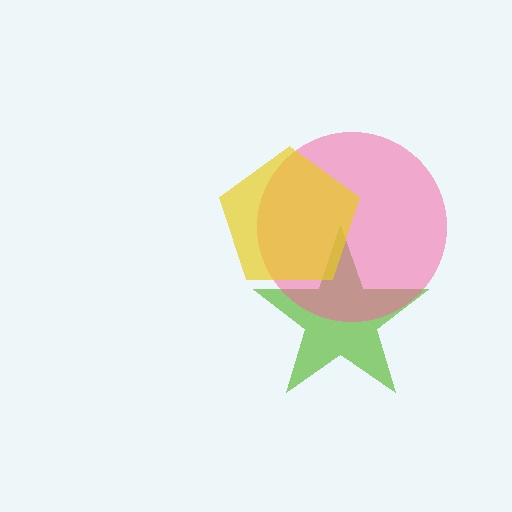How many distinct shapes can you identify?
There are 3 distinct shapes: a lime star, a pink circle, a yellow pentagon.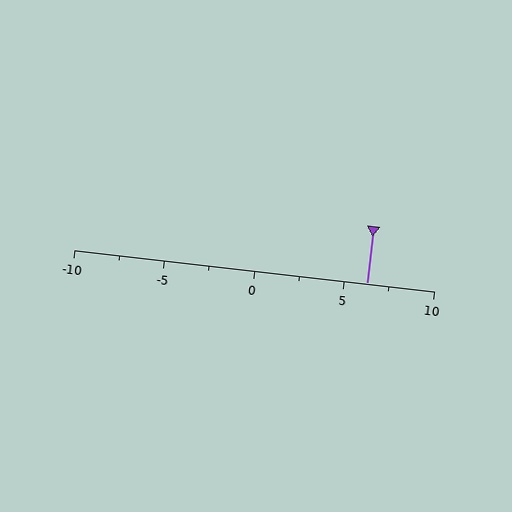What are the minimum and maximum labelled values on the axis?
The axis runs from -10 to 10.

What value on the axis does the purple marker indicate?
The marker indicates approximately 6.2.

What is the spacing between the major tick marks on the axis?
The major ticks are spaced 5 apart.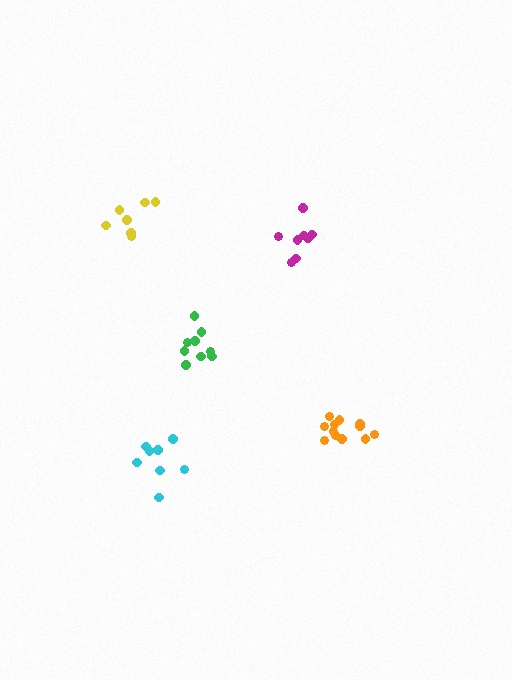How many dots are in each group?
Group 1: 12 dots, Group 2: 7 dots, Group 3: 8 dots, Group 4: 9 dots, Group 5: 8 dots (44 total).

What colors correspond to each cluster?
The clusters are colored: orange, yellow, cyan, green, magenta.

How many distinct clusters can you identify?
There are 5 distinct clusters.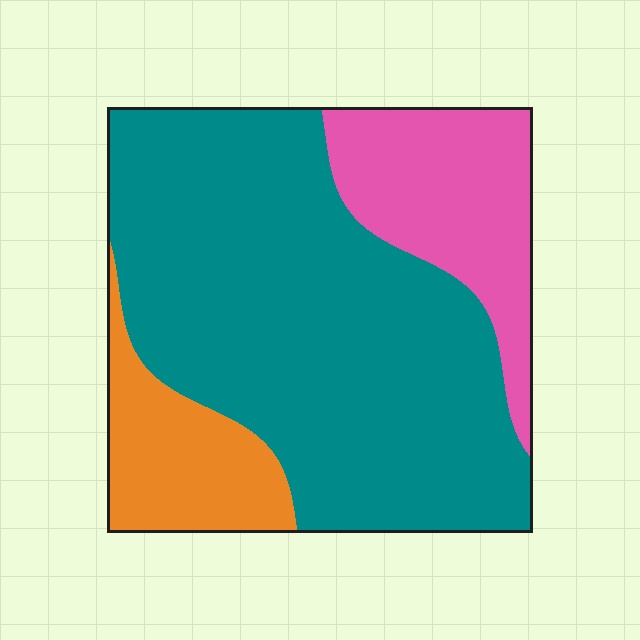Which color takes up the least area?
Orange, at roughly 15%.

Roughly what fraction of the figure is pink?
Pink takes up about one fifth (1/5) of the figure.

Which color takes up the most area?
Teal, at roughly 65%.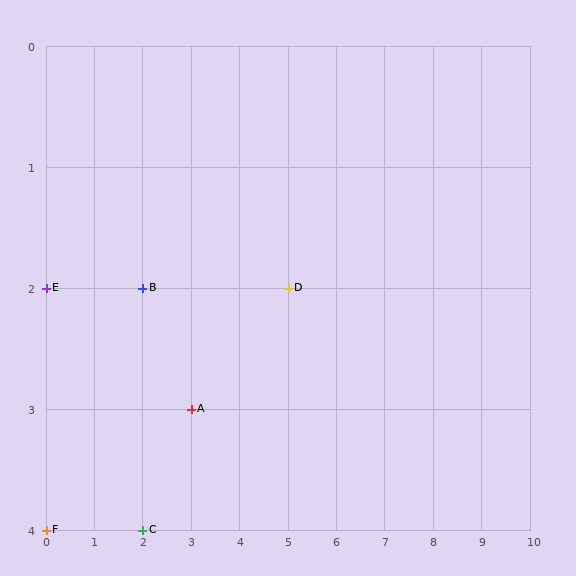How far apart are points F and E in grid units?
Points F and E are 2 rows apart.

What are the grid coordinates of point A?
Point A is at grid coordinates (3, 3).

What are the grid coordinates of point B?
Point B is at grid coordinates (2, 2).